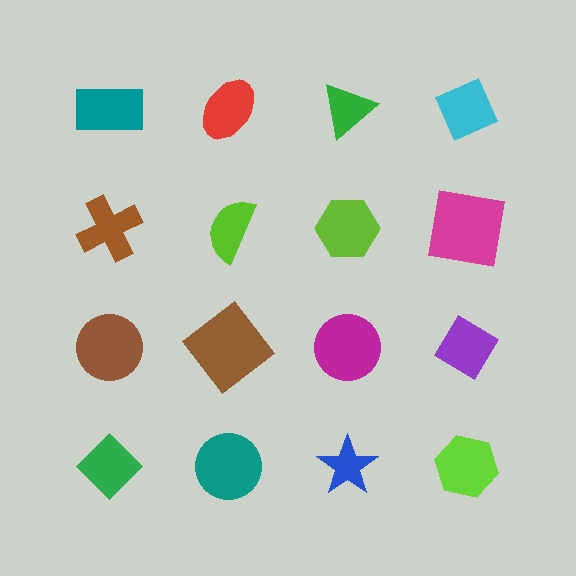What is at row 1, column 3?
A green triangle.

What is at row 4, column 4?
A lime hexagon.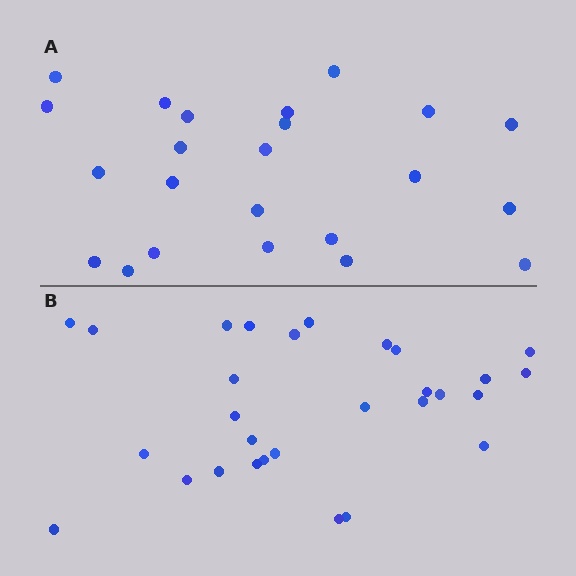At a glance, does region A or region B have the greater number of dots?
Region B (the bottom region) has more dots.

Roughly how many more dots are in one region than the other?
Region B has about 6 more dots than region A.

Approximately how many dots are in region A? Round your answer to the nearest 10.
About 20 dots. (The exact count is 23, which rounds to 20.)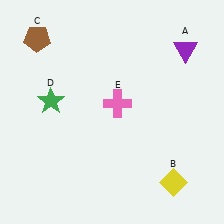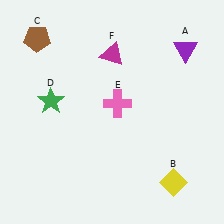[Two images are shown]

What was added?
A magenta triangle (F) was added in Image 2.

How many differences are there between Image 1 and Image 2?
There is 1 difference between the two images.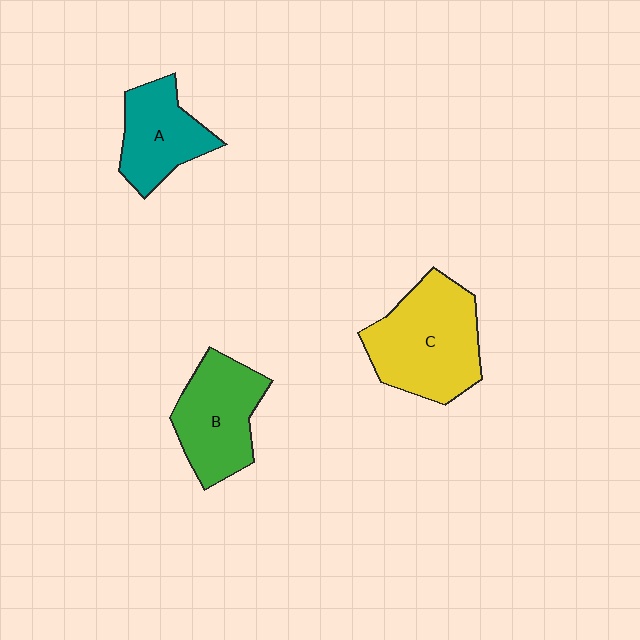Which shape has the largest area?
Shape C (yellow).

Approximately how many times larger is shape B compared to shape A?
Approximately 1.2 times.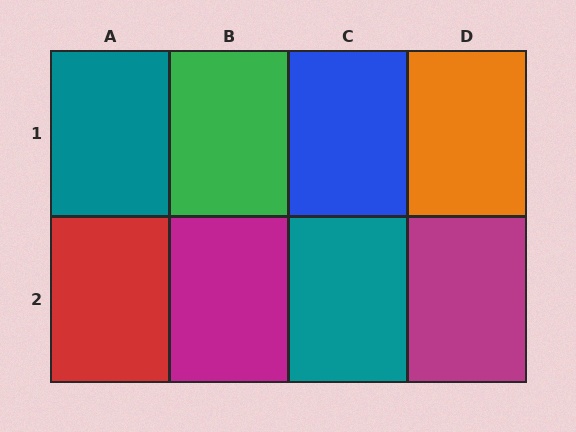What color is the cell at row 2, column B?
Magenta.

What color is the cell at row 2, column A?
Red.